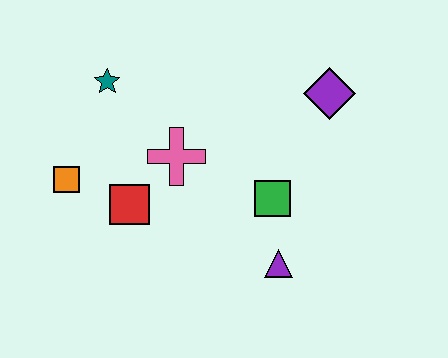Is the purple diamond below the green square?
No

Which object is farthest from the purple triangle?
The teal star is farthest from the purple triangle.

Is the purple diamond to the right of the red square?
Yes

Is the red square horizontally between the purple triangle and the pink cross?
No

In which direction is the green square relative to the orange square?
The green square is to the right of the orange square.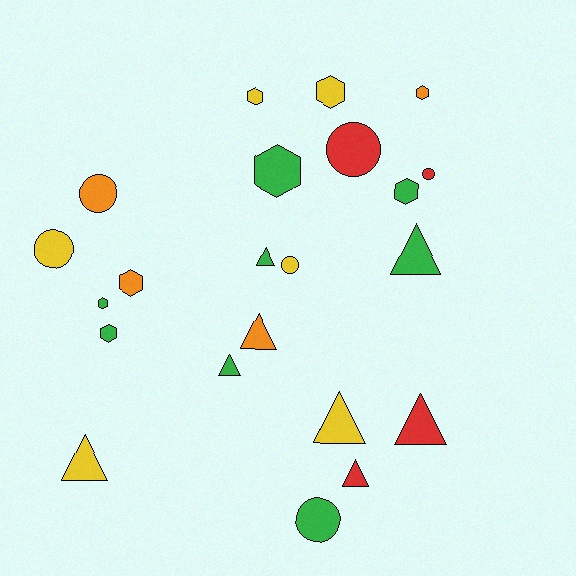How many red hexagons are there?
There are no red hexagons.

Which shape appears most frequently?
Hexagon, with 8 objects.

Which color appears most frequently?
Green, with 8 objects.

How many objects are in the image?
There are 22 objects.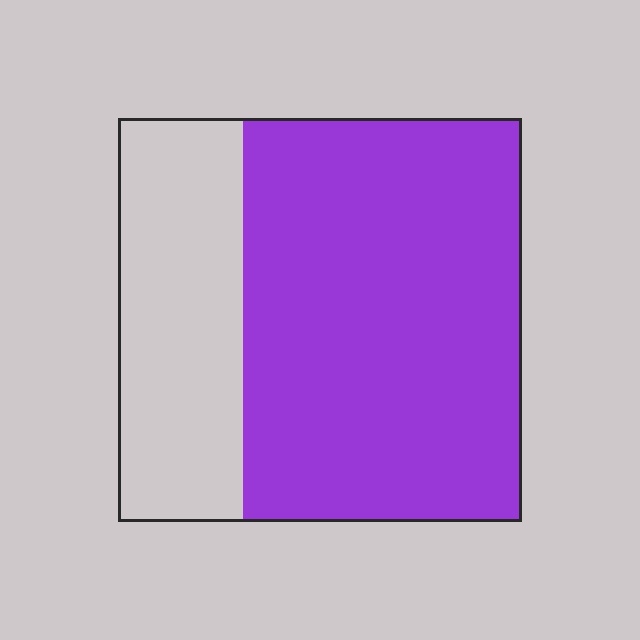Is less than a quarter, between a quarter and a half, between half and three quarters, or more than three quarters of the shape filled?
Between half and three quarters.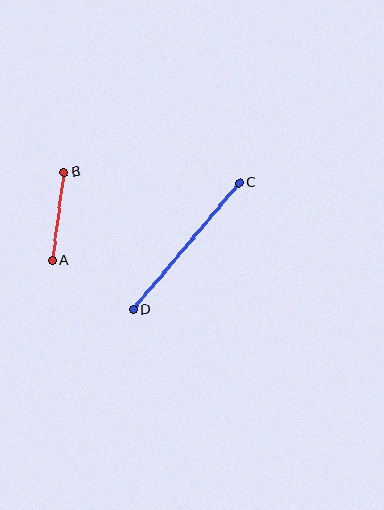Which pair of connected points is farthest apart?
Points C and D are farthest apart.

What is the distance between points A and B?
The distance is approximately 89 pixels.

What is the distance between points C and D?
The distance is approximately 166 pixels.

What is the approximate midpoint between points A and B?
The midpoint is at approximately (58, 216) pixels.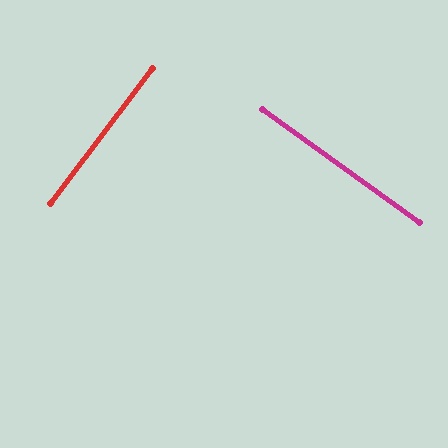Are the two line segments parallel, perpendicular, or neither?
Perpendicular — they meet at approximately 89°.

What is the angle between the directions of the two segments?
Approximately 89 degrees.